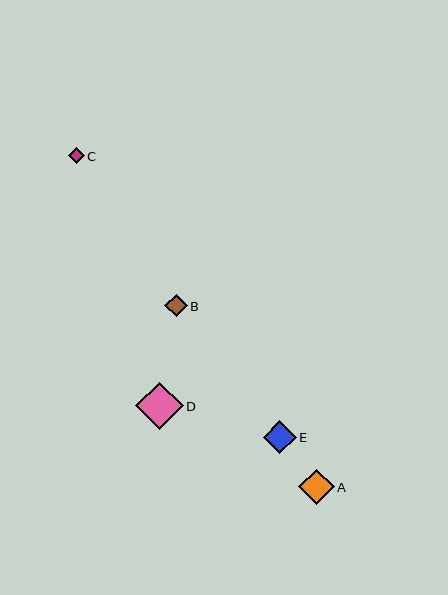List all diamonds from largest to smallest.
From largest to smallest: D, A, E, B, C.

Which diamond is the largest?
Diamond D is the largest with a size of approximately 47 pixels.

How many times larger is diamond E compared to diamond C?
Diamond E is approximately 2.1 times the size of diamond C.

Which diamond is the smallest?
Diamond C is the smallest with a size of approximately 16 pixels.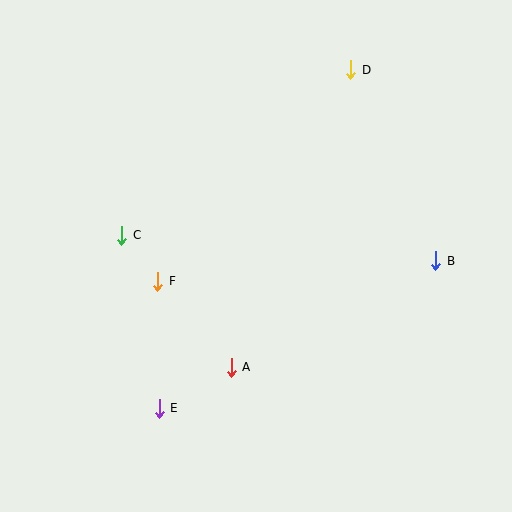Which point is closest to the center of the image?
Point F at (158, 281) is closest to the center.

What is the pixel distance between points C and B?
The distance between C and B is 315 pixels.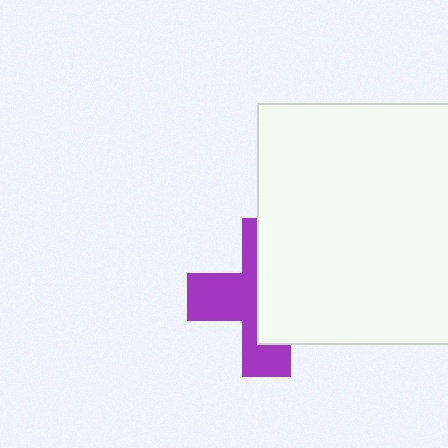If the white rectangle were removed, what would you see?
You would see the complete purple cross.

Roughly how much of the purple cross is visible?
About half of it is visible (roughly 47%).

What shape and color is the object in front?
The object in front is a white rectangle.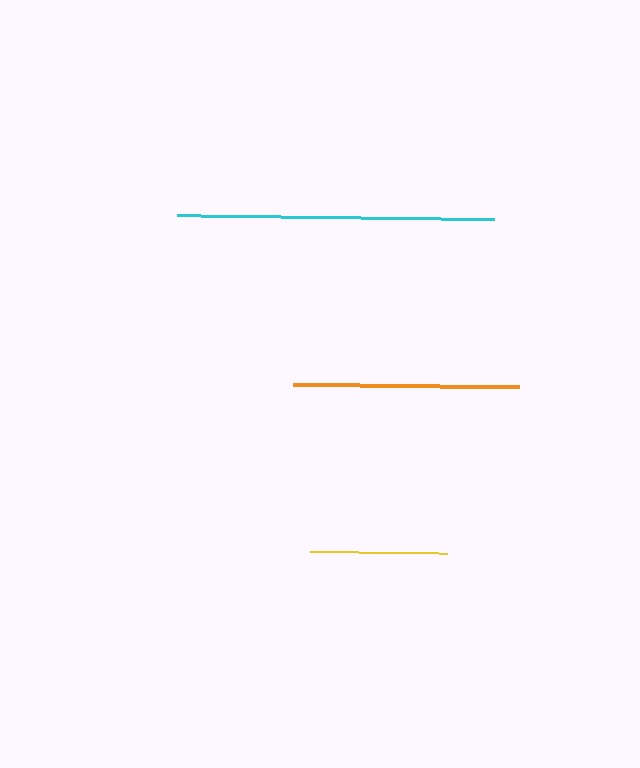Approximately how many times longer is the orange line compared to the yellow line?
The orange line is approximately 1.7 times the length of the yellow line.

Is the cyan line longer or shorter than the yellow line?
The cyan line is longer than the yellow line.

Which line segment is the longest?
The cyan line is the longest at approximately 317 pixels.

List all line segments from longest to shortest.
From longest to shortest: cyan, orange, yellow.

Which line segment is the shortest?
The yellow line is the shortest at approximately 137 pixels.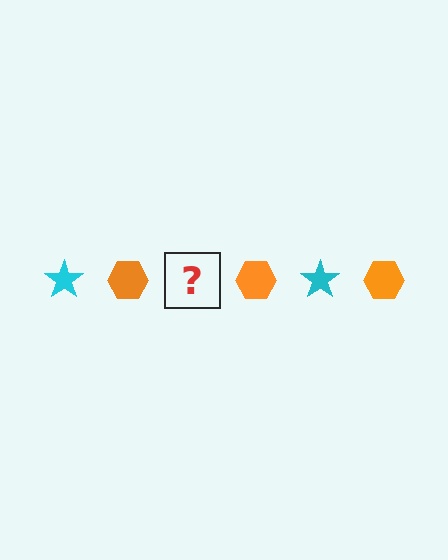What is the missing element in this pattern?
The missing element is a cyan star.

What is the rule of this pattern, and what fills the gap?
The rule is that the pattern alternates between cyan star and orange hexagon. The gap should be filled with a cyan star.